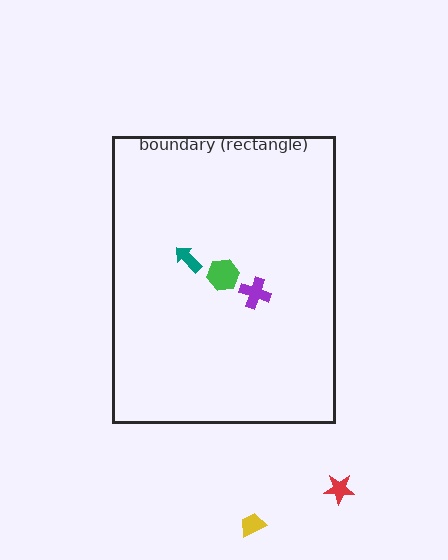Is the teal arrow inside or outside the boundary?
Inside.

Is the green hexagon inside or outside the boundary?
Inside.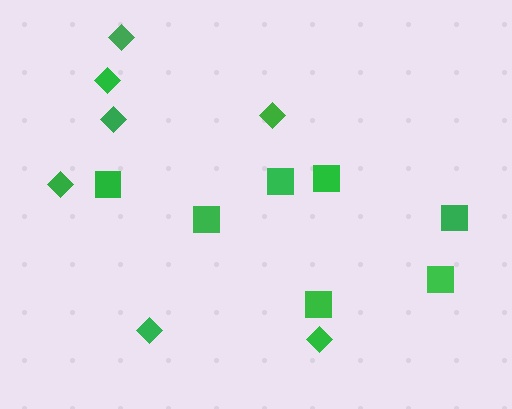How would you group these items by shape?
There are 2 groups: one group of diamonds (7) and one group of squares (7).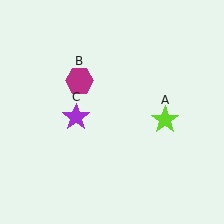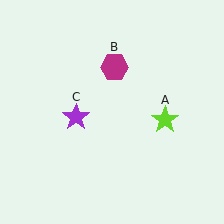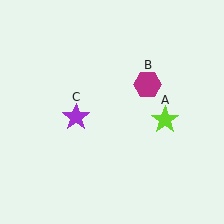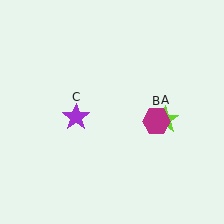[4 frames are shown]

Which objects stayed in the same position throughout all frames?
Lime star (object A) and purple star (object C) remained stationary.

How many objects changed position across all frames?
1 object changed position: magenta hexagon (object B).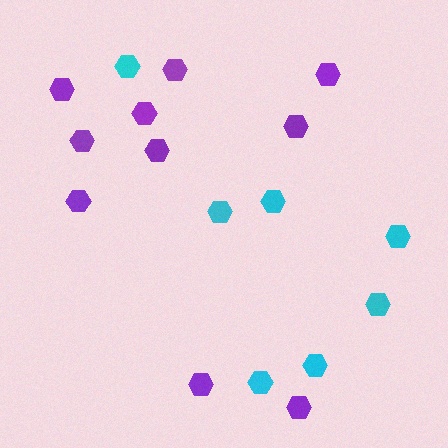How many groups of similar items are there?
There are 2 groups: one group of purple hexagons (10) and one group of cyan hexagons (7).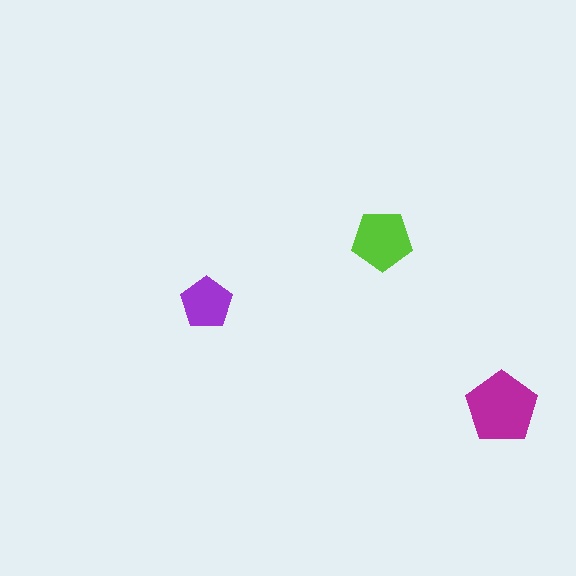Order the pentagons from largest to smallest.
the magenta one, the lime one, the purple one.